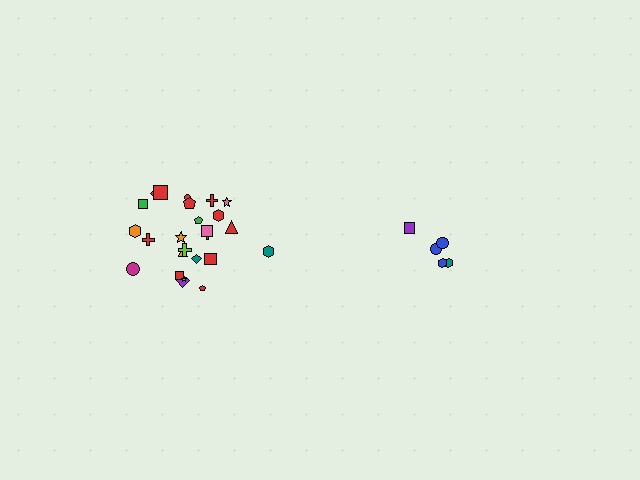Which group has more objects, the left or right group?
The left group.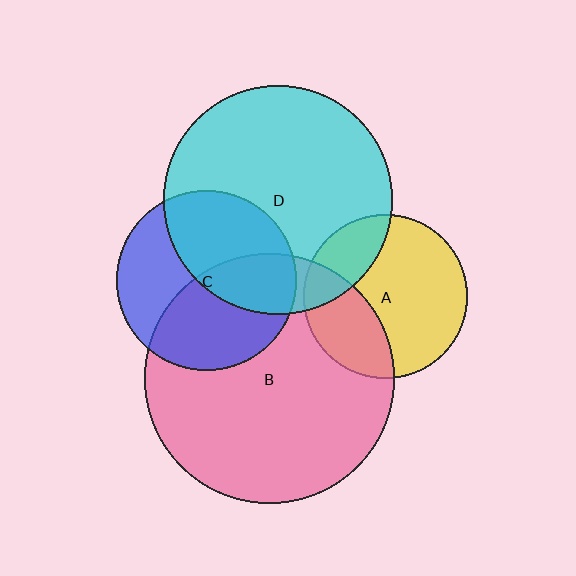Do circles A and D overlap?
Yes.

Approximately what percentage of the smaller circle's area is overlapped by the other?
Approximately 20%.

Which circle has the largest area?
Circle B (pink).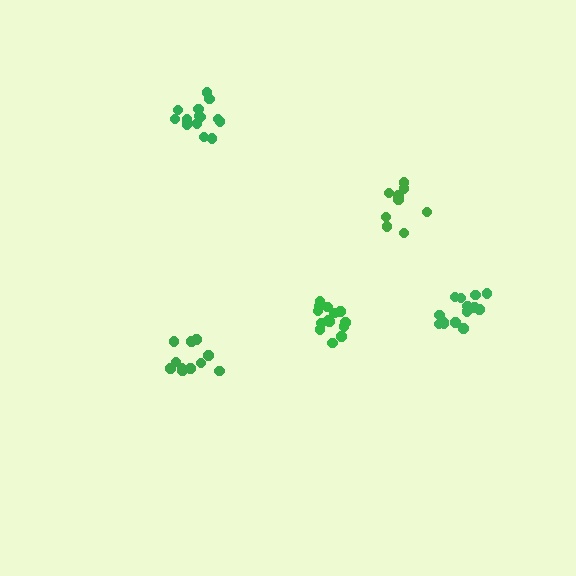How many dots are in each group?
Group 1: 9 dots, Group 2: 11 dots, Group 3: 14 dots, Group 4: 14 dots, Group 5: 14 dots (62 total).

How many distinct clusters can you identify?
There are 5 distinct clusters.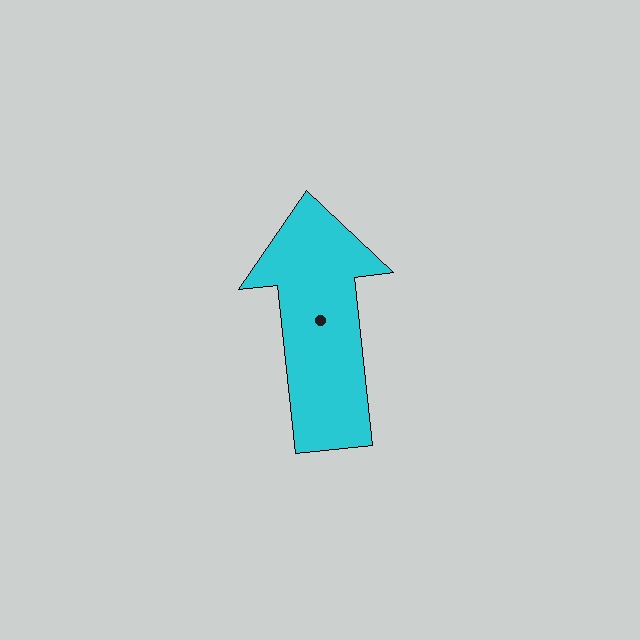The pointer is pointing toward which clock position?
Roughly 12 o'clock.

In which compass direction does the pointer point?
North.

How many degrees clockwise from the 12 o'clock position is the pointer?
Approximately 354 degrees.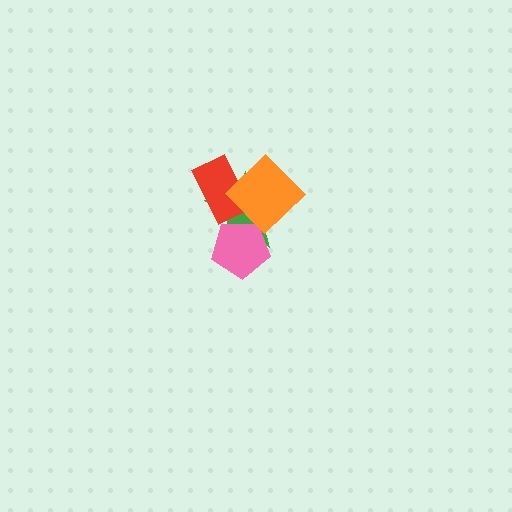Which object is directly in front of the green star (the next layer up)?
The red rectangle is directly in front of the green star.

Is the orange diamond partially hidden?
No, no other shape covers it.